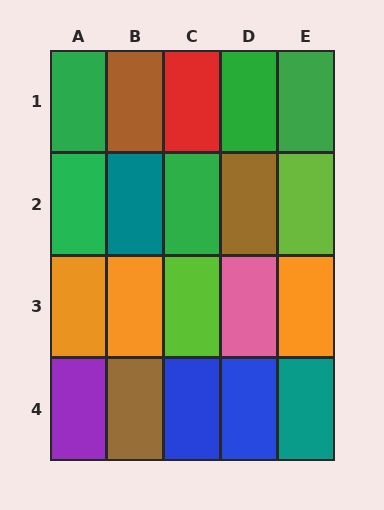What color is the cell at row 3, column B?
Orange.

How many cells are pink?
1 cell is pink.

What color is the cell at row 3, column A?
Orange.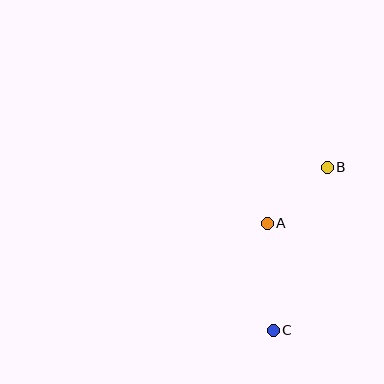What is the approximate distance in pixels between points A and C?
The distance between A and C is approximately 107 pixels.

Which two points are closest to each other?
Points A and B are closest to each other.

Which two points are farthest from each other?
Points B and C are farthest from each other.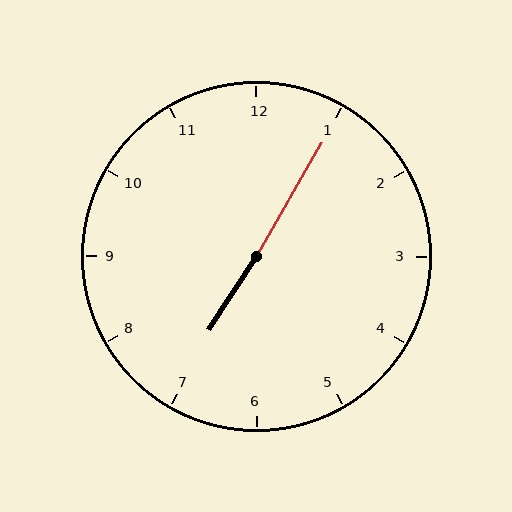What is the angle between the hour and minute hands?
Approximately 178 degrees.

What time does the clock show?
7:05.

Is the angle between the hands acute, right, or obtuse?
It is obtuse.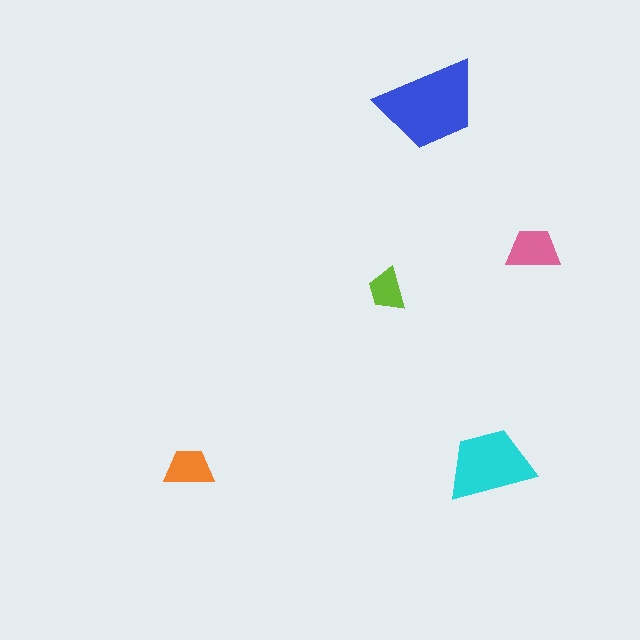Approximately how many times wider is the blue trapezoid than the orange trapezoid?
About 2 times wider.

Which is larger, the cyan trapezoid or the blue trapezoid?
The blue one.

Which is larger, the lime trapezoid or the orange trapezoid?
The orange one.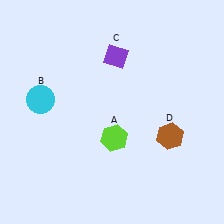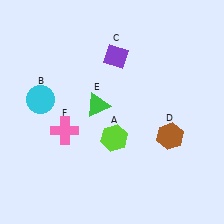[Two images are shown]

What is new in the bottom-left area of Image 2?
A pink cross (F) was added in the bottom-left area of Image 2.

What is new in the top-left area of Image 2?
A green triangle (E) was added in the top-left area of Image 2.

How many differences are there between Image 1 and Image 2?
There are 2 differences between the two images.